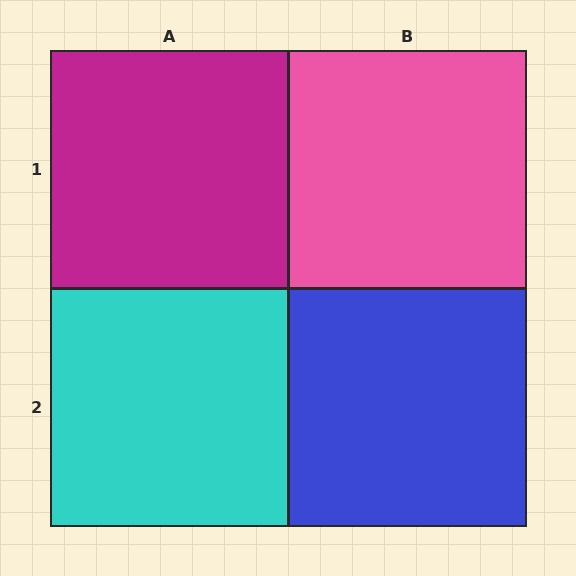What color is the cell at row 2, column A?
Cyan.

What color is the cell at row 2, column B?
Blue.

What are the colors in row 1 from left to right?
Magenta, pink.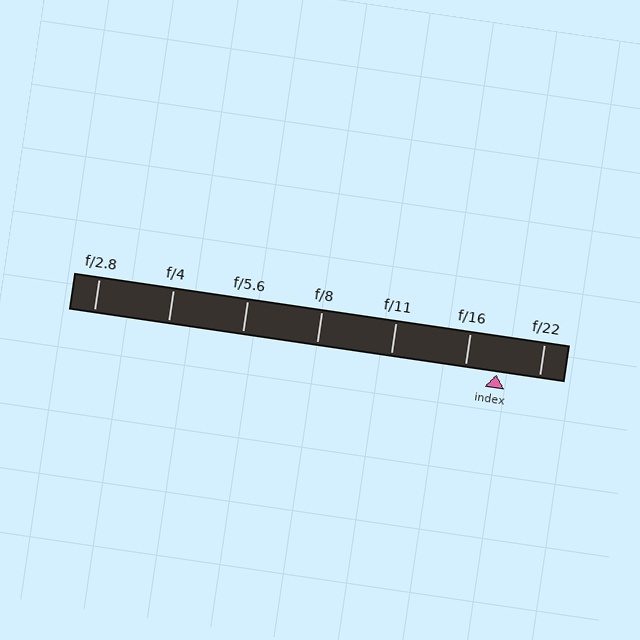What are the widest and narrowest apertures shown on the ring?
The widest aperture shown is f/2.8 and the narrowest is f/22.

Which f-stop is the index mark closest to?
The index mark is closest to f/16.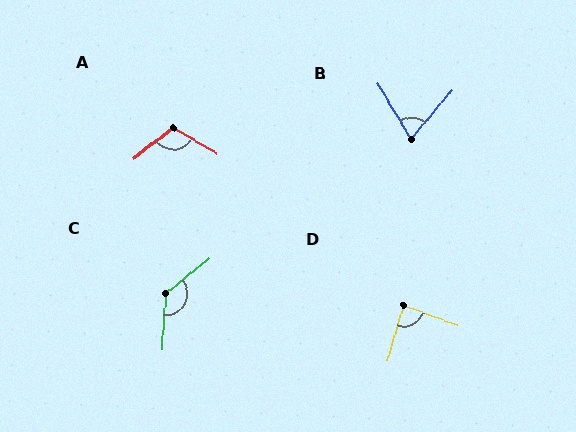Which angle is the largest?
C, at approximately 133 degrees.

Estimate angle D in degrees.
Approximately 86 degrees.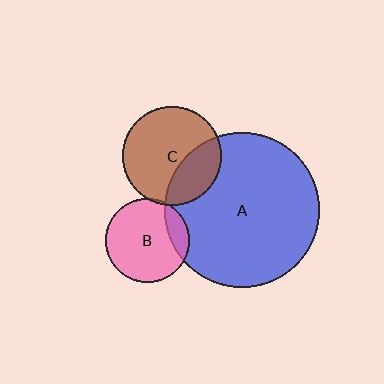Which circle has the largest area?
Circle A (blue).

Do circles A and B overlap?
Yes.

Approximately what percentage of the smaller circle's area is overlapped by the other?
Approximately 15%.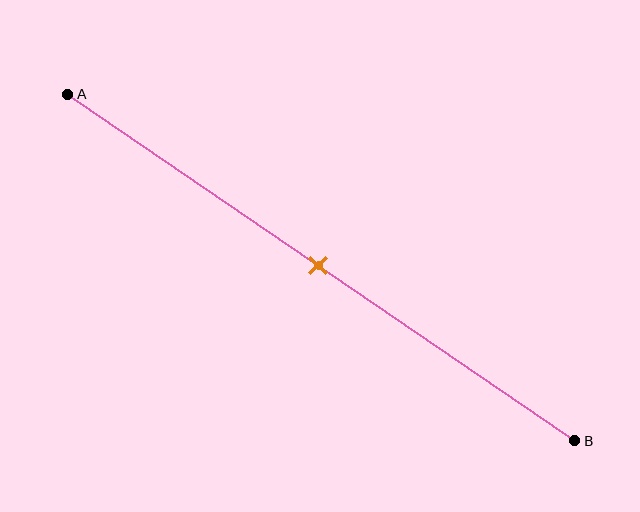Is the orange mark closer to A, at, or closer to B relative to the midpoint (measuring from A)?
The orange mark is approximately at the midpoint of segment AB.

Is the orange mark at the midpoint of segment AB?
Yes, the mark is approximately at the midpoint.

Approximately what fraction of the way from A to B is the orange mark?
The orange mark is approximately 50% of the way from A to B.